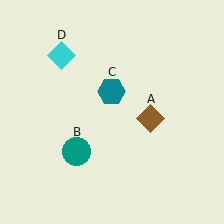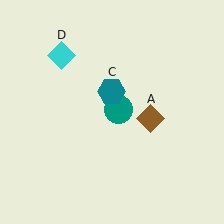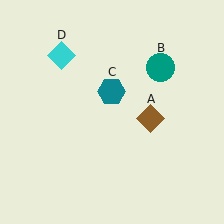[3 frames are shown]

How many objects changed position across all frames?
1 object changed position: teal circle (object B).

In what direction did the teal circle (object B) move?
The teal circle (object B) moved up and to the right.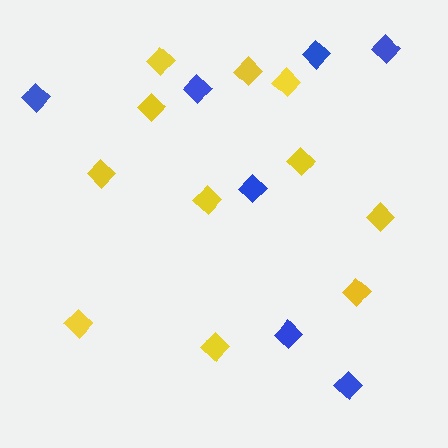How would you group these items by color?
There are 2 groups: one group of yellow diamonds (11) and one group of blue diamonds (7).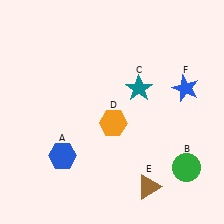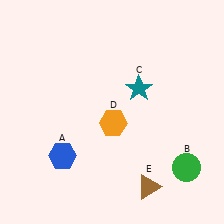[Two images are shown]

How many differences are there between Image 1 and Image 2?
There is 1 difference between the two images.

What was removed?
The blue star (F) was removed in Image 2.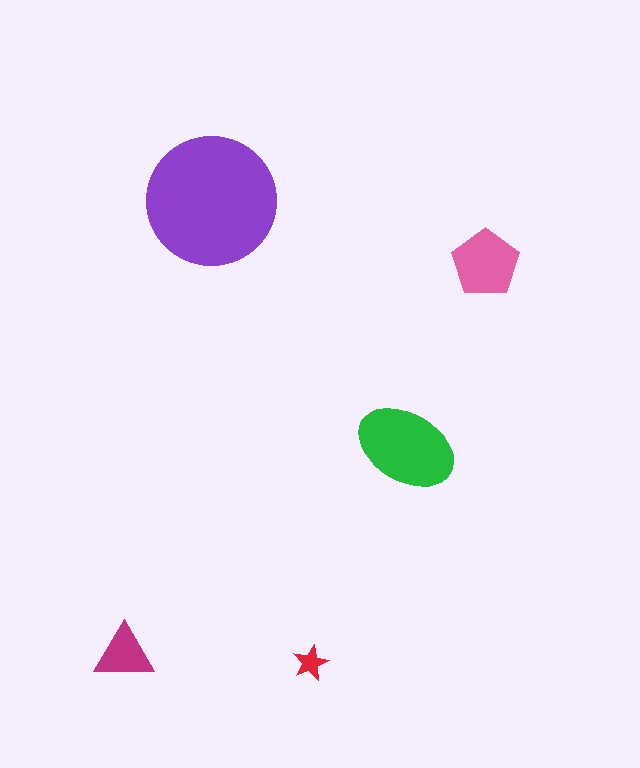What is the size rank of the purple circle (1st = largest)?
1st.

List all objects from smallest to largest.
The red star, the magenta triangle, the pink pentagon, the green ellipse, the purple circle.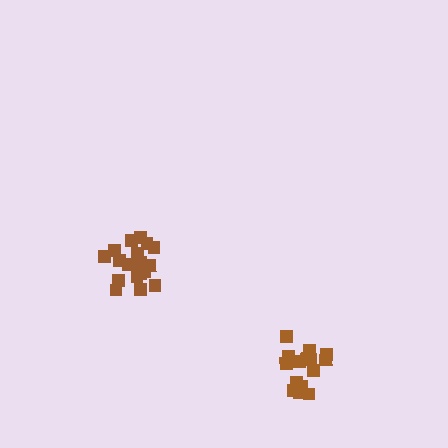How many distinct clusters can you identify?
There are 2 distinct clusters.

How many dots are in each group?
Group 1: 18 dots, Group 2: 16 dots (34 total).